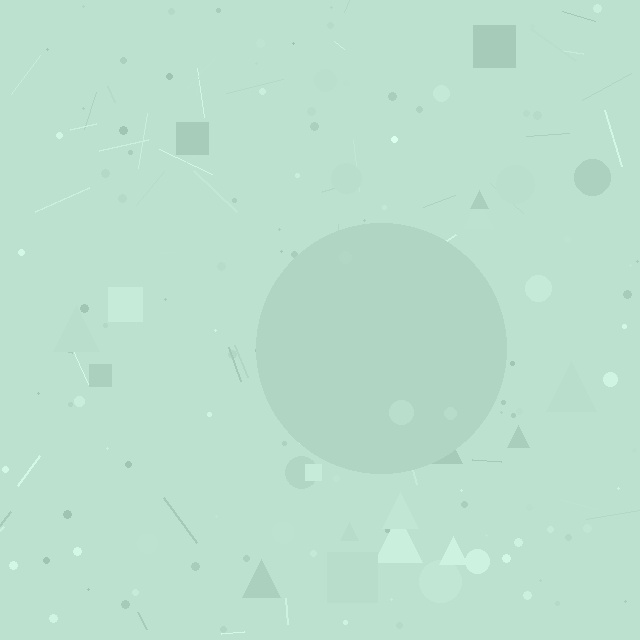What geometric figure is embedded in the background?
A circle is embedded in the background.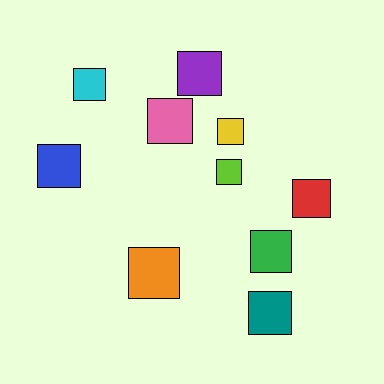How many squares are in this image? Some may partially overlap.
There are 10 squares.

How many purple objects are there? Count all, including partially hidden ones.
There is 1 purple object.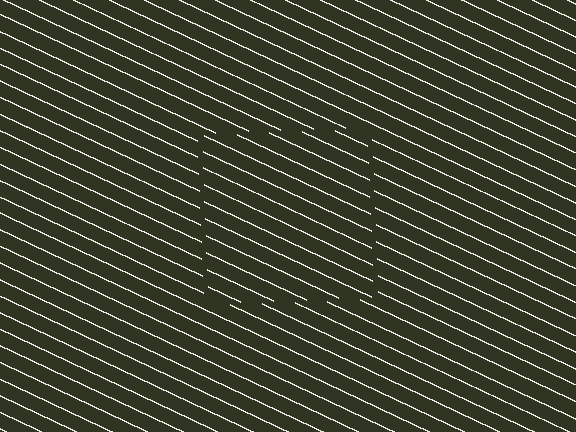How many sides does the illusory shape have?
4 sides — the line-ends trace a square.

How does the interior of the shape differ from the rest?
The interior of the shape contains the same grating, shifted by half a period — the contour is defined by the phase discontinuity where line-ends from the inner and outer gratings abut.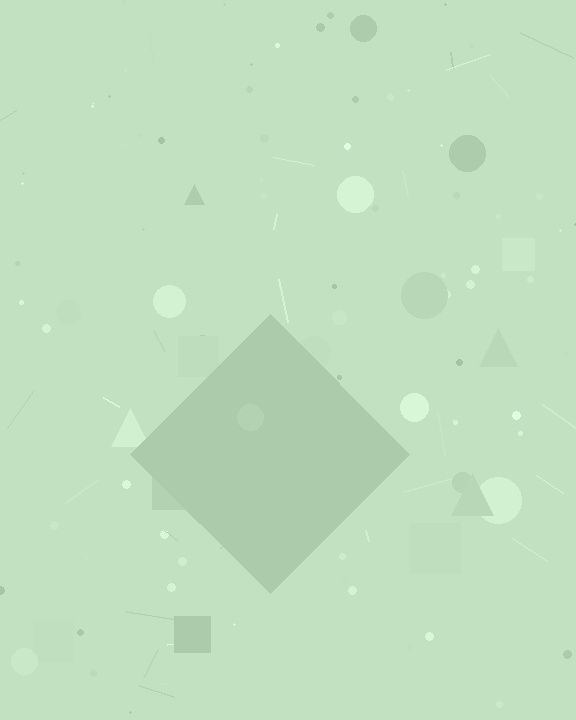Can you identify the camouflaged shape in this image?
The camouflaged shape is a diamond.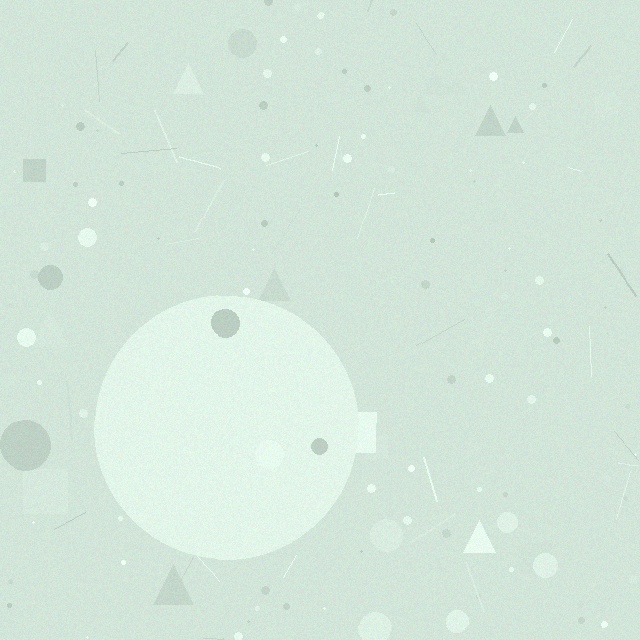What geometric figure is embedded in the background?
A circle is embedded in the background.